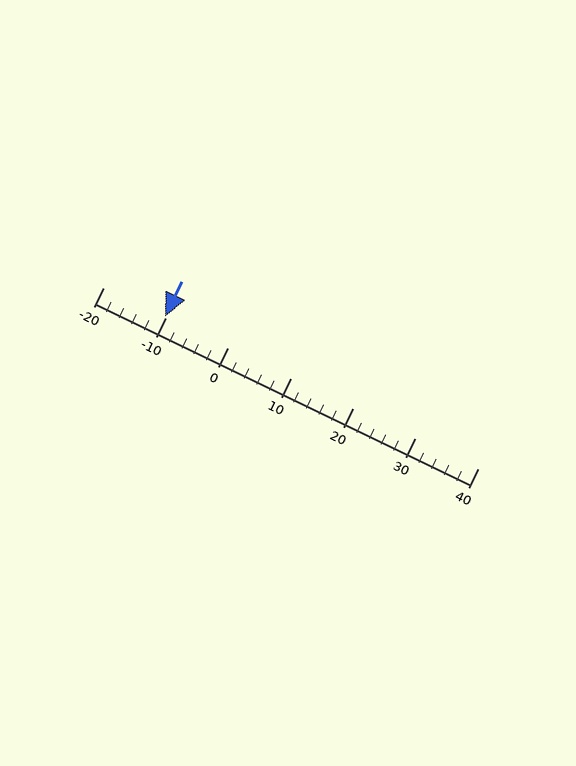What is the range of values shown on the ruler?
The ruler shows values from -20 to 40.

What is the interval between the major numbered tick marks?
The major tick marks are spaced 10 units apart.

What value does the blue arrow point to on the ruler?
The blue arrow points to approximately -10.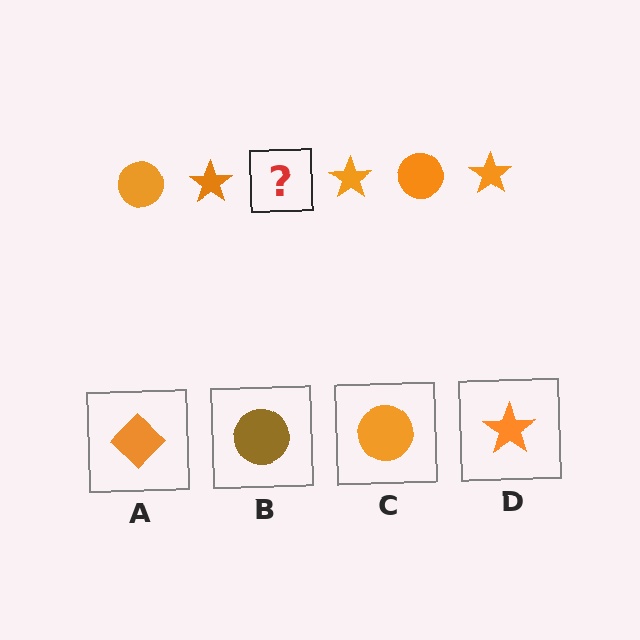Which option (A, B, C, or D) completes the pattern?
C.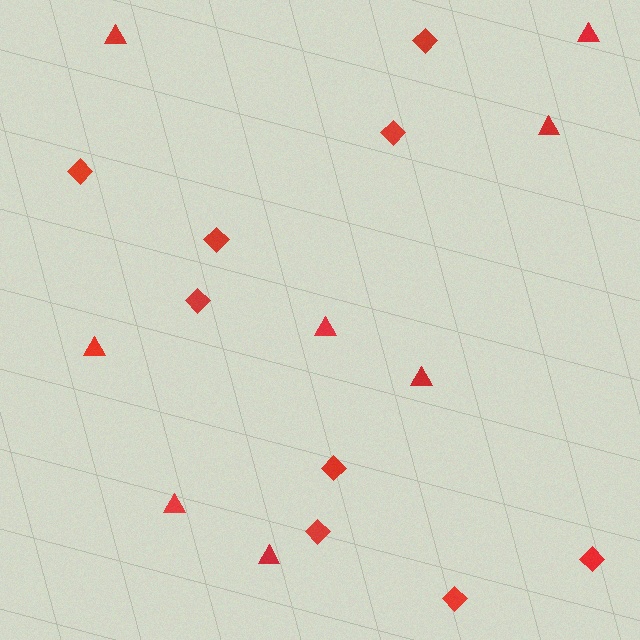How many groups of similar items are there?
There are 2 groups: one group of diamonds (9) and one group of triangles (8).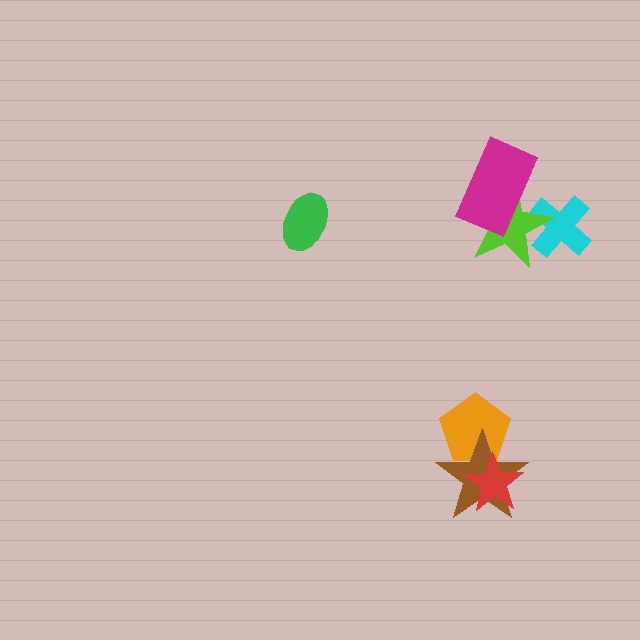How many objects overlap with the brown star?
2 objects overlap with the brown star.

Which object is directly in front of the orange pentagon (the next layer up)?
The brown star is directly in front of the orange pentagon.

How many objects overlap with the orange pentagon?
2 objects overlap with the orange pentagon.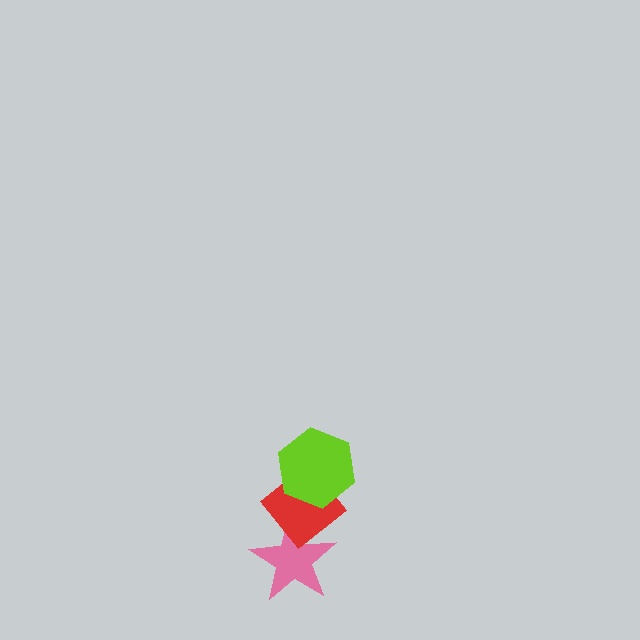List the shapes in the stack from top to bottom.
From top to bottom: the lime hexagon, the red diamond, the pink star.